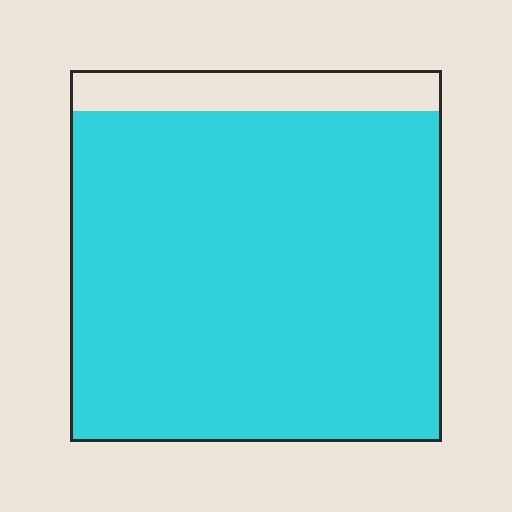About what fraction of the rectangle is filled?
About nine tenths (9/10).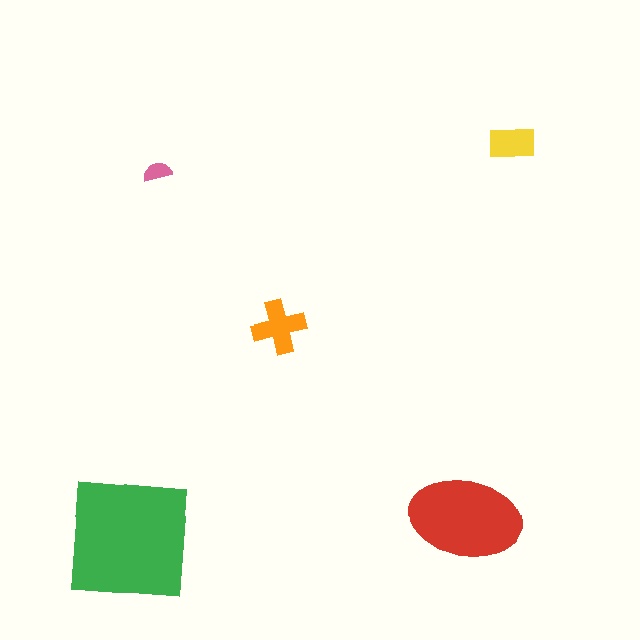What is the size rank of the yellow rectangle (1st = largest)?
4th.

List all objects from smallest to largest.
The pink semicircle, the yellow rectangle, the orange cross, the red ellipse, the green square.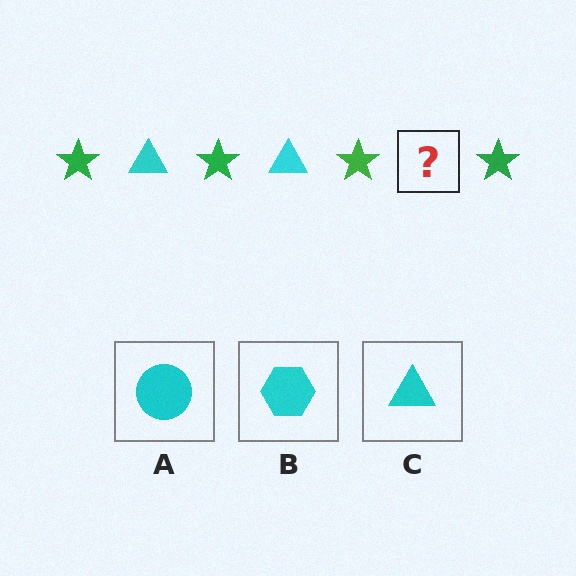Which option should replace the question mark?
Option C.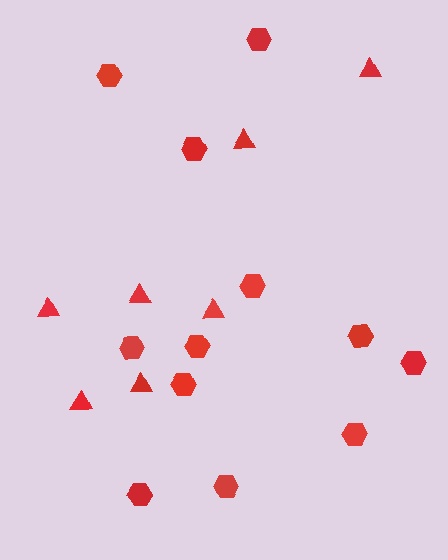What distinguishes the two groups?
There are 2 groups: one group of triangles (7) and one group of hexagons (12).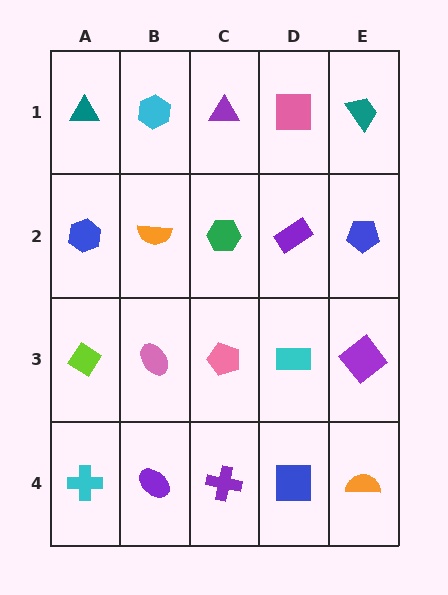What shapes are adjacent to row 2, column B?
A cyan hexagon (row 1, column B), a pink ellipse (row 3, column B), a blue hexagon (row 2, column A), a green hexagon (row 2, column C).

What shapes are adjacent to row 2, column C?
A purple triangle (row 1, column C), a pink pentagon (row 3, column C), an orange semicircle (row 2, column B), a purple rectangle (row 2, column D).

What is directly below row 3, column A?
A cyan cross.